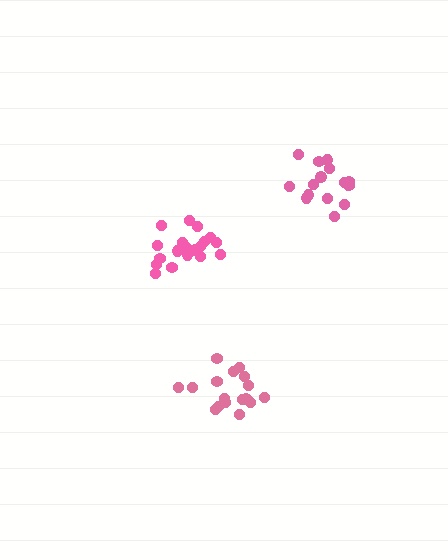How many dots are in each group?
Group 1: 16 dots, Group 2: 19 dots, Group 3: 17 dots (52 total).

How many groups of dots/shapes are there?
There are 3 groups.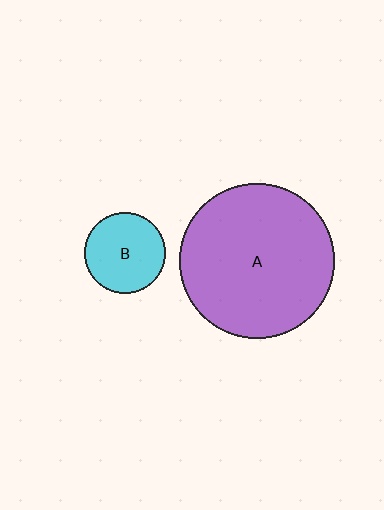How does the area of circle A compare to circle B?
Approximately 3.6 times.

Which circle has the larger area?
Circle A (purple).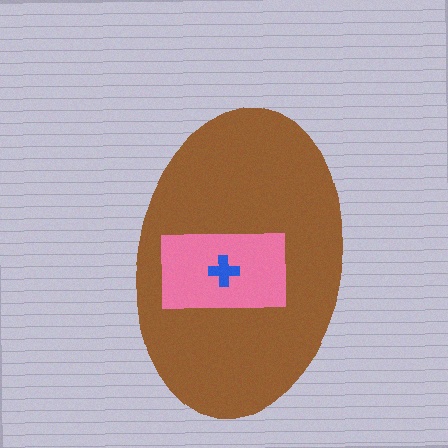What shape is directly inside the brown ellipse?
The pink rectangle.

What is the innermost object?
The blue cross.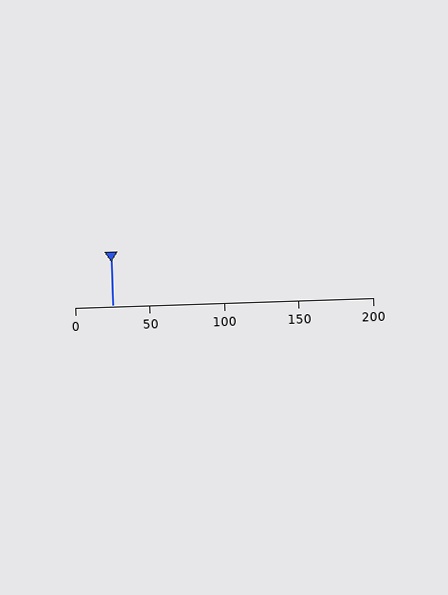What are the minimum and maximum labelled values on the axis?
The axis runs from 0 to 200.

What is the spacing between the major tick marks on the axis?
The major ticks are spaced 50 apart.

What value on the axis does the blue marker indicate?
The marker indicates approximately 25.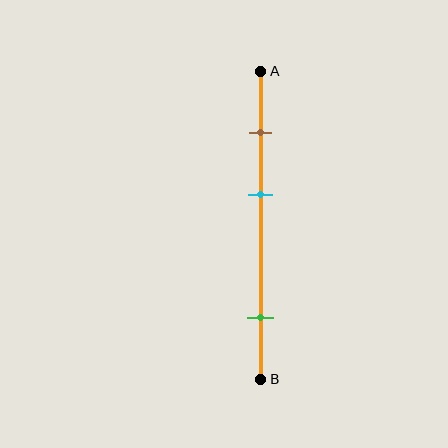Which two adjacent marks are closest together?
The brown and cyan marks are the closest adjacent pair.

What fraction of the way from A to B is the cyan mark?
The cyan mark is approximately 40% (0.4) of the way from A to B.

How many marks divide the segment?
There are 3 marks dividing the segment.